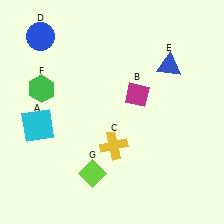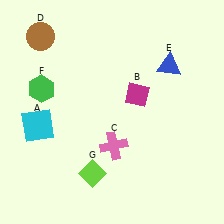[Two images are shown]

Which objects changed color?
C changed from yellow to pink. D changed from blue to brown.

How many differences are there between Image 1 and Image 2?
There are 2 differences between the two images.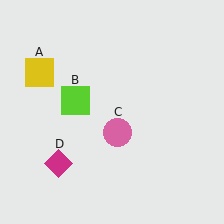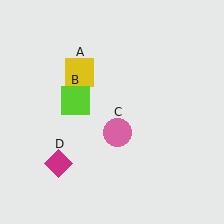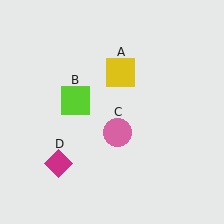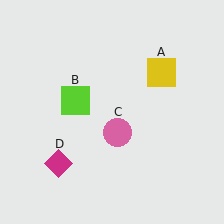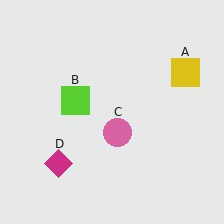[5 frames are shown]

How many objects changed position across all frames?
1 object changed position: yellow square (object A).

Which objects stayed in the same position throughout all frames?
Lime square (object B) and pink circle (object C) and magenta diamond (object D) remained stationary.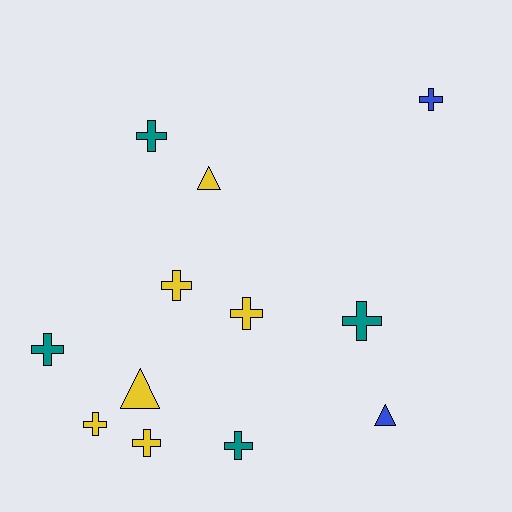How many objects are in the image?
There are 12 objects.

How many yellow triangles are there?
There are 2 yellow triangles.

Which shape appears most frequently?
Cross, with 9 objects.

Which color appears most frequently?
Yellow, with 6 objects.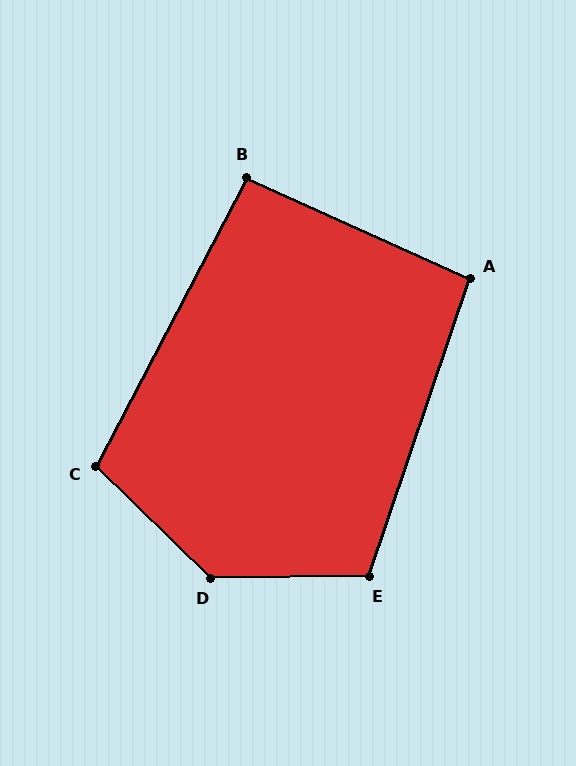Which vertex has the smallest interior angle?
B, at approximately 93 degrees.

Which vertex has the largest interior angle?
D, at approximately 135 degrees.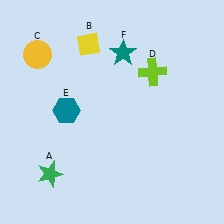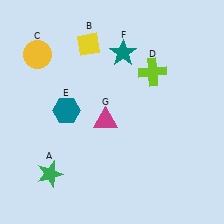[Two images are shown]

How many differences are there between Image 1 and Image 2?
There is 1 difference between the two images.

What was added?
A magenta triangle (G) was added in Image 2.